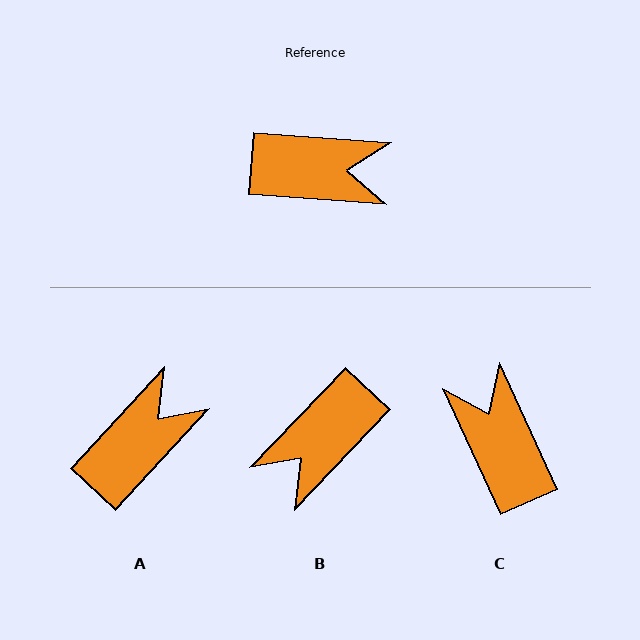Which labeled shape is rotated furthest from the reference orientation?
B, about 129 degrees away.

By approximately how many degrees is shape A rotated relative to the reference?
Approximately 51 degrees counter-clockwise.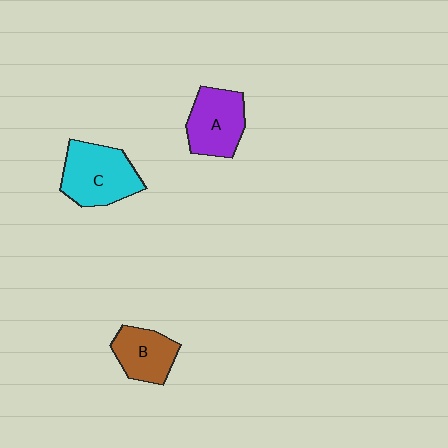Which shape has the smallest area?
Shape B (brown).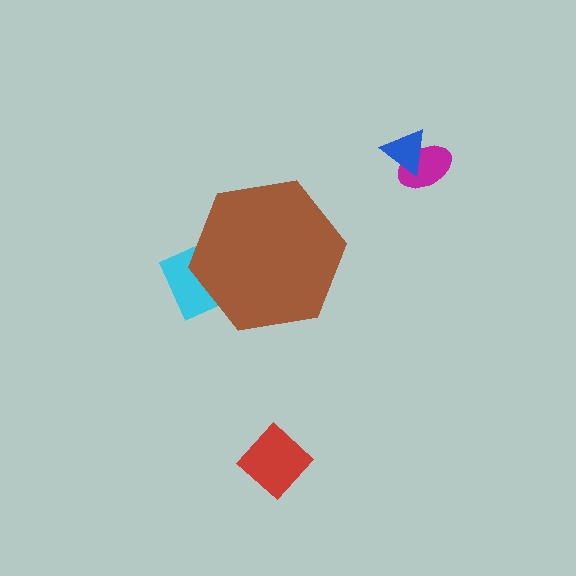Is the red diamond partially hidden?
No, the red diamond is fully visible.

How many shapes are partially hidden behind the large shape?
1 shape is partially hidden.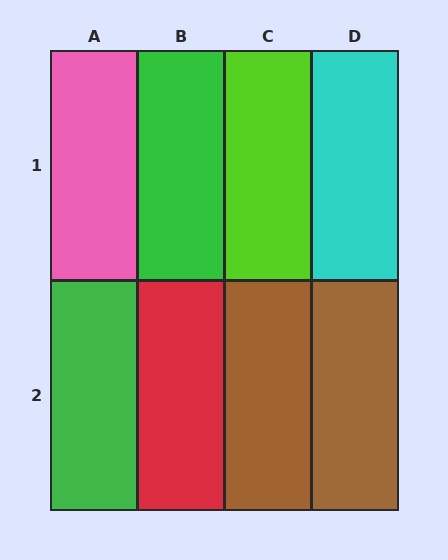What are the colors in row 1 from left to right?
Pink, green, lime, cyan.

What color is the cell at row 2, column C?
Brown.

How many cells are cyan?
1 cell is cyan.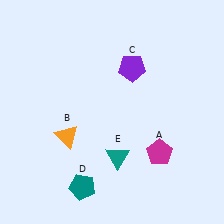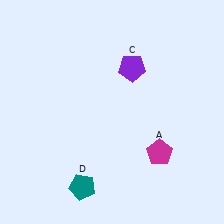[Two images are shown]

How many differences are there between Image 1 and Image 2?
There are 2 differences between the two images.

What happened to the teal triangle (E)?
The teal triangle (E) was removed in Image 2. It was in the bottom-right area of Image 1.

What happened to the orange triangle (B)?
The orange triangle (B) was removed in Image 2. It was in the bottom-left area of Image 1.